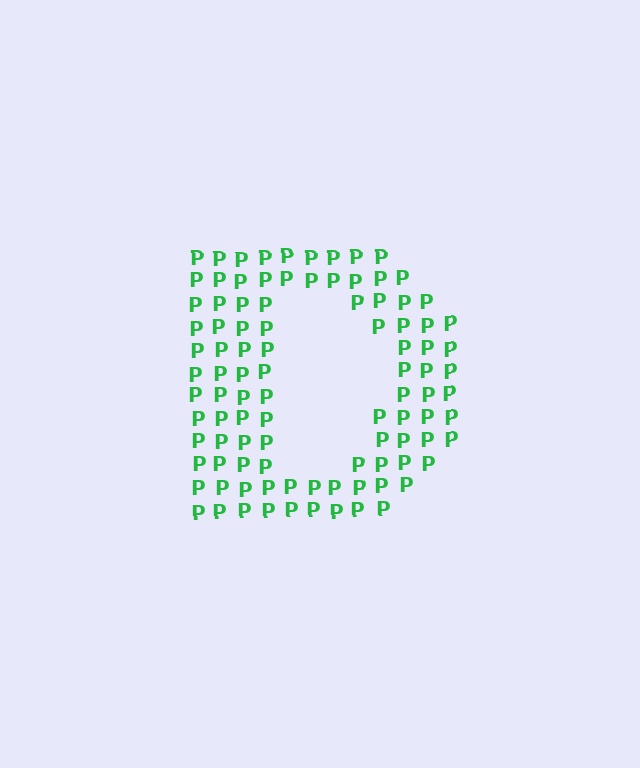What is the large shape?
The large shape is the letter D.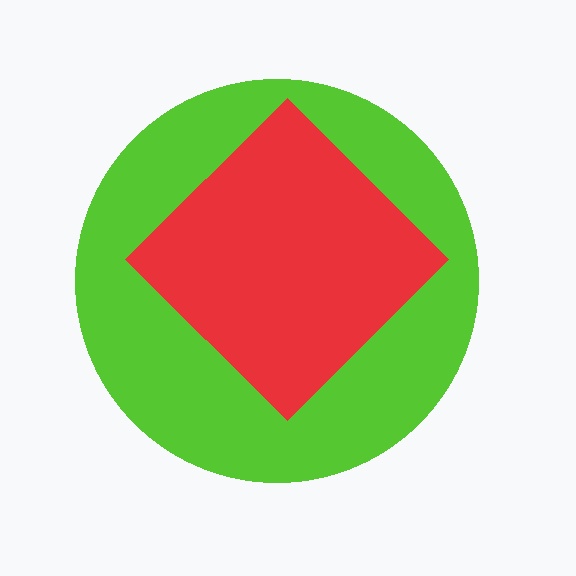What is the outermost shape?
The lime circle.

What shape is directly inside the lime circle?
The red diamond.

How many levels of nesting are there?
2.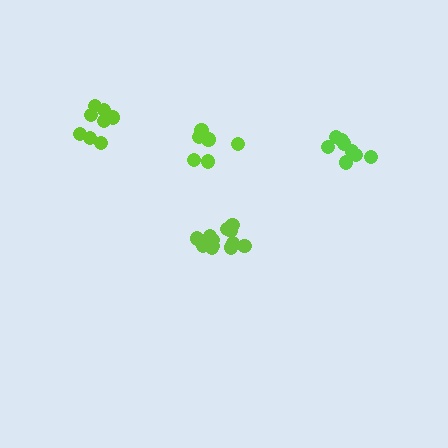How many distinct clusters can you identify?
There are 4 distinct clusters.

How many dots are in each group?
Group 1: 8 dots, Group 2: 6 dots, Group 3: 8 dots, Group 4: 12 dots (34 total).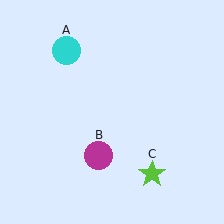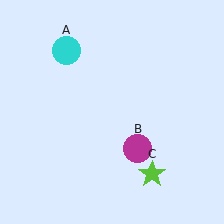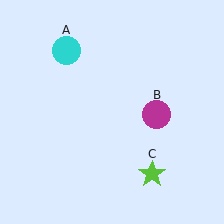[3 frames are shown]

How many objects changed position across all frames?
1 object changed position: magenta circle (object B).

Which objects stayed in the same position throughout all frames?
Cyan circle (object A) and lime star (object C) remained stationary.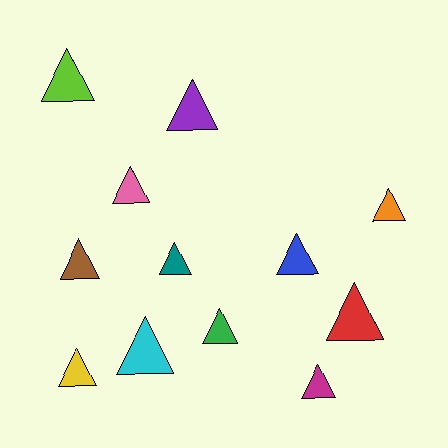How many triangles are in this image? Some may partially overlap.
There are 12 triangles.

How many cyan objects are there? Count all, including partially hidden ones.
There is 1 cyan object.